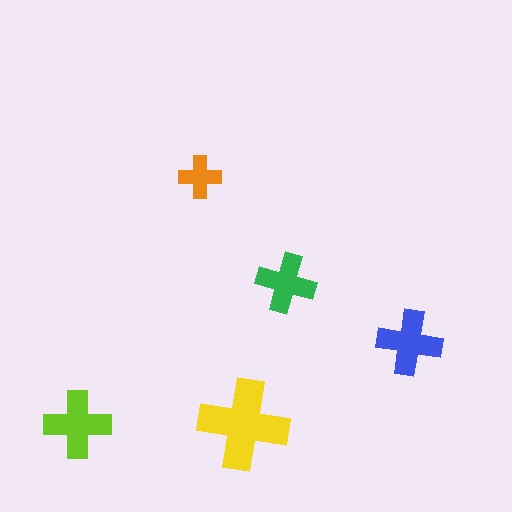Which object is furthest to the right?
The blue cross is rightmost.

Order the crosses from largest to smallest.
the yellow one, the lime one, the blue one, the green one, the orange one.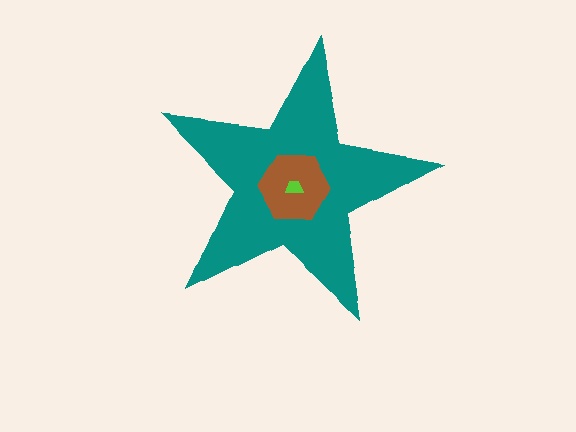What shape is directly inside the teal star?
The brown hexagon.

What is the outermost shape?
The teal star.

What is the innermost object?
The lime trapezoid.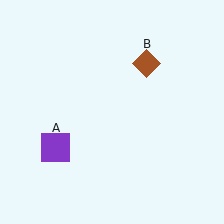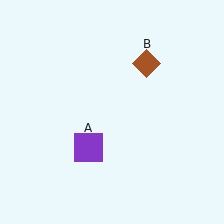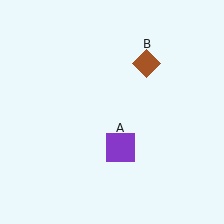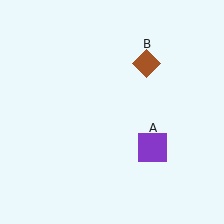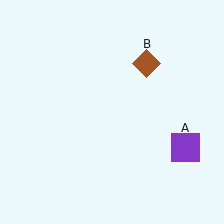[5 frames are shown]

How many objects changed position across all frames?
1 object changed position: purple square (object A).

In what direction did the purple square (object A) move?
The purple square (object A) moved right.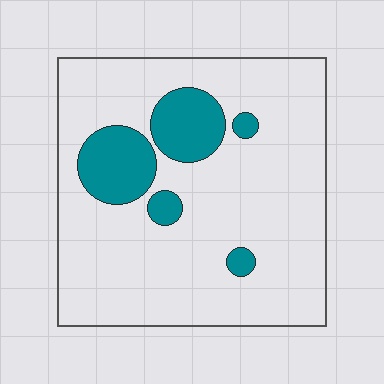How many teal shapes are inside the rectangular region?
5.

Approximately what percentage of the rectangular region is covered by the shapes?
Approximately 15%.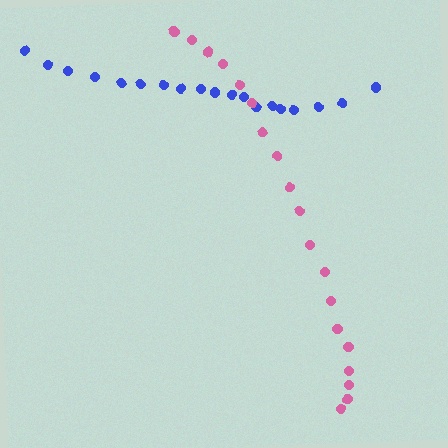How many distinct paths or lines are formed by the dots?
There are 2 distinct paths.